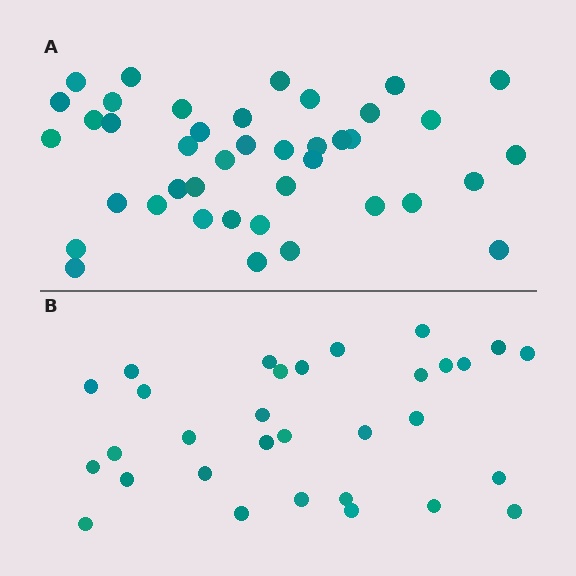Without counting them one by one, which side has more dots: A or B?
Region A (the top region) has more dots.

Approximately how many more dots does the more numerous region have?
Region A has roughly 10 or so more dots than region B.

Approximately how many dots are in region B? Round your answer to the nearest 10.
About 30 dots. (The exact count is 31, which rounds to 30.)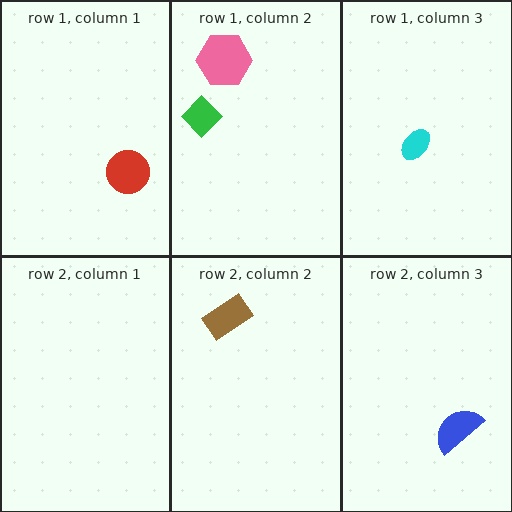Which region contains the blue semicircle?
The row 2, column 3 region.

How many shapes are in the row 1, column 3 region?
1.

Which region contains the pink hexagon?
The row 1, column 2 region.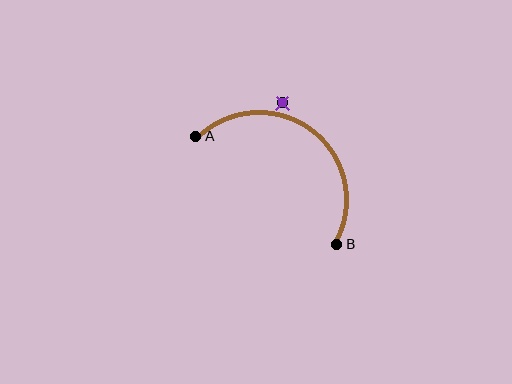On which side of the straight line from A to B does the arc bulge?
The arc bulges above and to the right of the straight line connecting A and B.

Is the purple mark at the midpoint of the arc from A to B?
No — the purple mark does not lie on the arc at all. It sits slightly outside the curve.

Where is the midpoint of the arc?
The arc midpoint is the point on the curve farthest from the straight line joining A and B. It sits above and to the right of that line.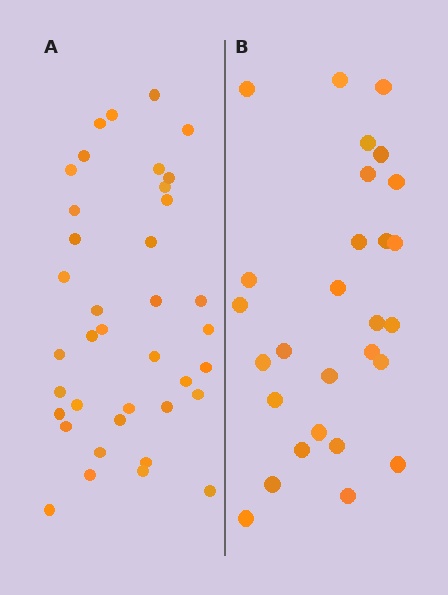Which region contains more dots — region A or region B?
Region A (the left region) has more dots.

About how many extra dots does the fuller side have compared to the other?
Region A has roughly 10 or so more dots than region B.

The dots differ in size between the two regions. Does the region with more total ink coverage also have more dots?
No. Region B has more total ink coverage because its dots are larger, but region A actually contains more individual dots. Total area can be misleading — the number of items is what matters here.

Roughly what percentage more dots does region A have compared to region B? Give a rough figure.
About 35% more.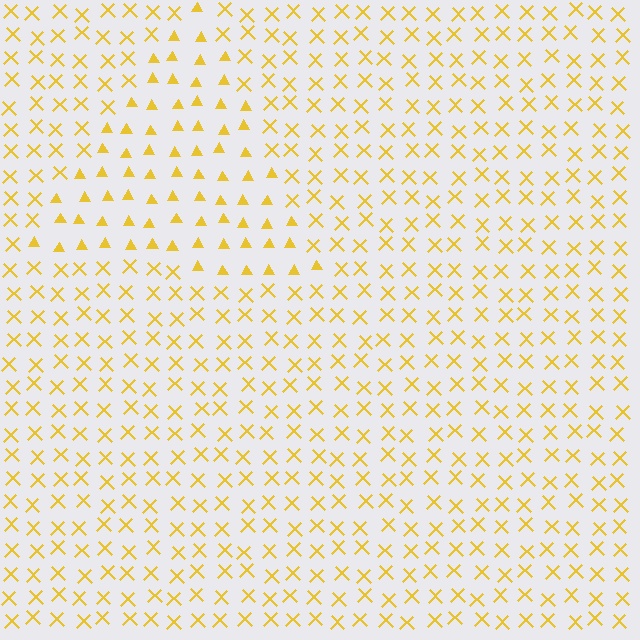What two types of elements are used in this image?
The image uses triangles inside the triangle region and X marks outside it.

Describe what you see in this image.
The image is filled with small yellow elements arranged in a uniform grid. A triangle-shaped region contains triangles, while the surrounding area contains X marks. The boundary is defined purely by the change in element shape.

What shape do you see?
I see a triangle.